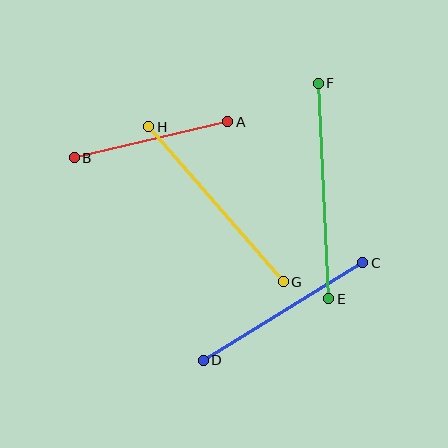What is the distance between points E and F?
The distance is approximately 216 pixels.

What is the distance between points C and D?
The distance is approximately 187 pixels.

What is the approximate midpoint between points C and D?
The midpoint is at approximately (283, 311) pixels.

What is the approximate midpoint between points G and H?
The midpoint is at approximately (216, 204) pixels.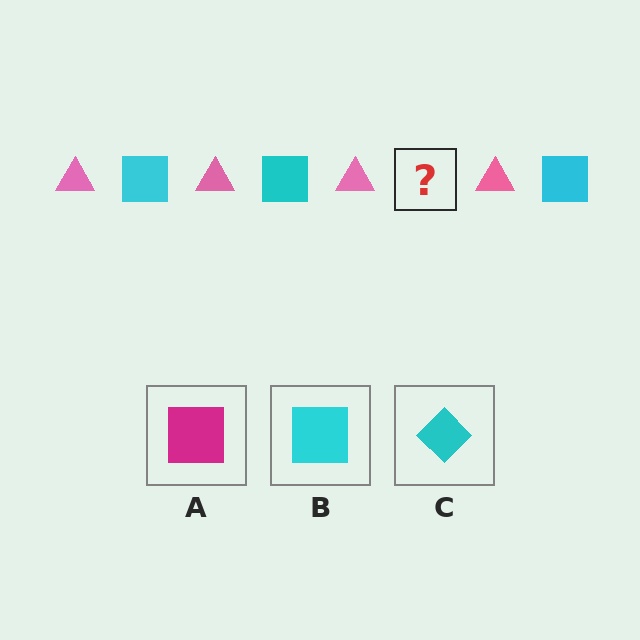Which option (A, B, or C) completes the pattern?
B.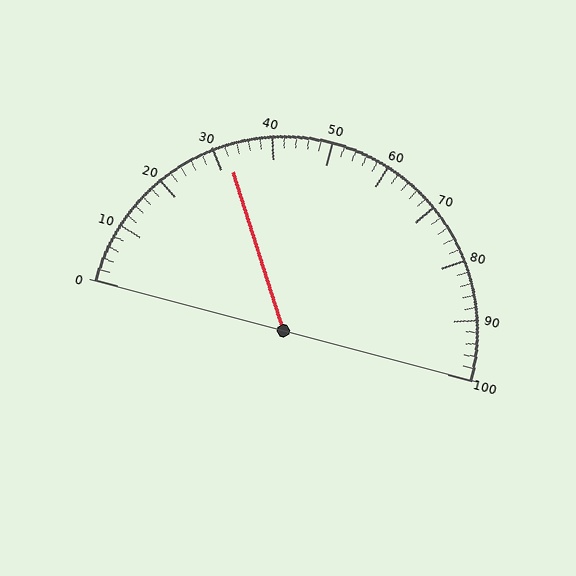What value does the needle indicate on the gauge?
The needle indicates approximately 32.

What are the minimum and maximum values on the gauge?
The gauge ranges from 0 to 100.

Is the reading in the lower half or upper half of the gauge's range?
The reading is in the lower half of the range (0 to 100).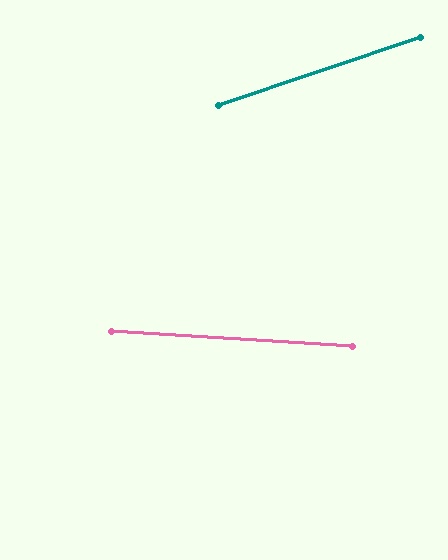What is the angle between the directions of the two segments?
Approximately 22 degrees.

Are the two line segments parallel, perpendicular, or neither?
Neither parallel nor perpendicular — they differ by about 22°.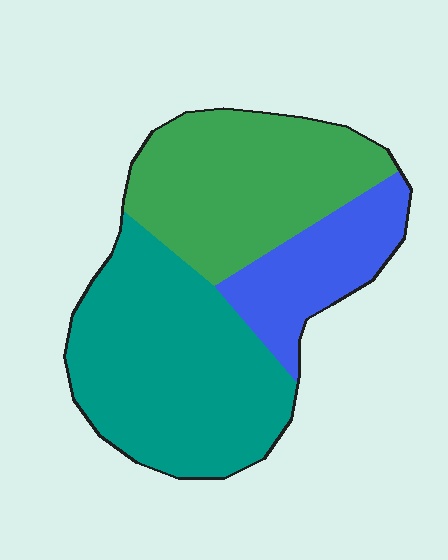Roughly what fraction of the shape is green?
Green covers 35% of the shape.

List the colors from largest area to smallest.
From largest to smallest: teal, green, blue.